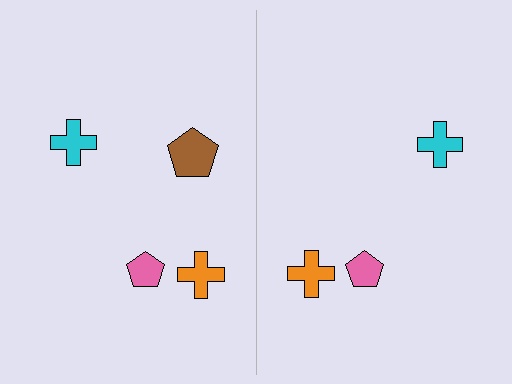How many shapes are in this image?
There are 7 shapes in this image.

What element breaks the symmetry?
A brown pentagon is missing from the right side.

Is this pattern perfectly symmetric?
No, the pattern is not perfectly symmetric. A brown pentagon is missing from the right side.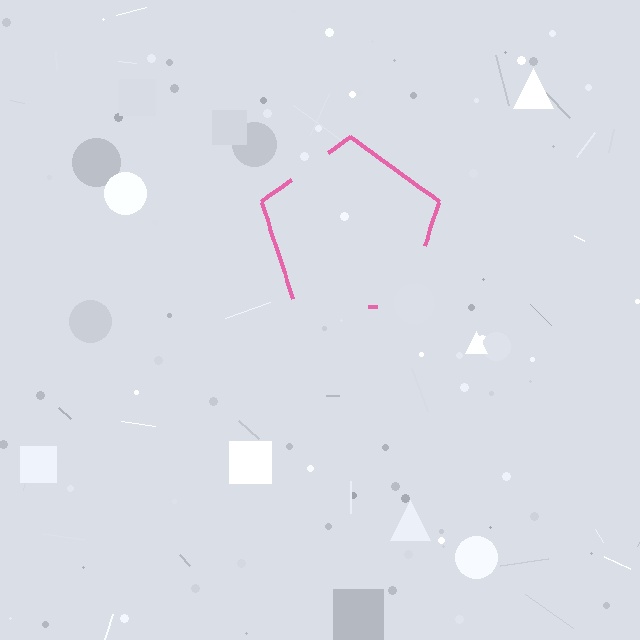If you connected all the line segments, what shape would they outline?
They would outline a pentagon.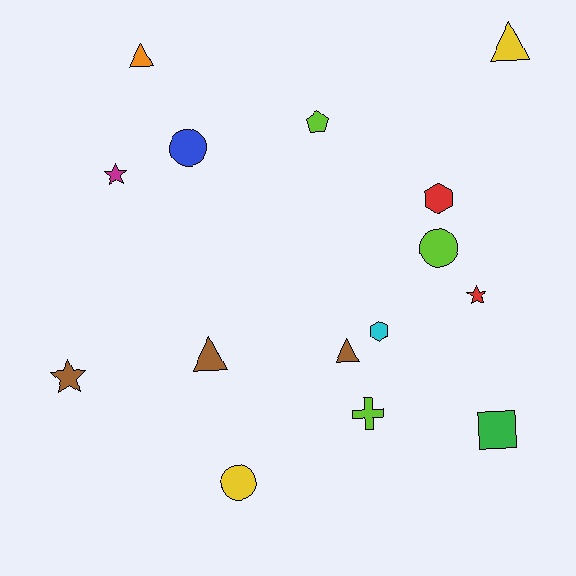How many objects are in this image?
There are 15 objects.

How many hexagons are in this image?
There are 2 hexagons.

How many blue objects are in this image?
There is 1 blue object.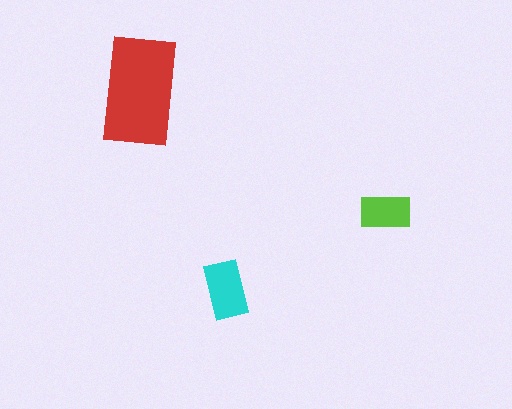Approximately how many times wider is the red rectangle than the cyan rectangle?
About 2 times wider.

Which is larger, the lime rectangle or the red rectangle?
The red one.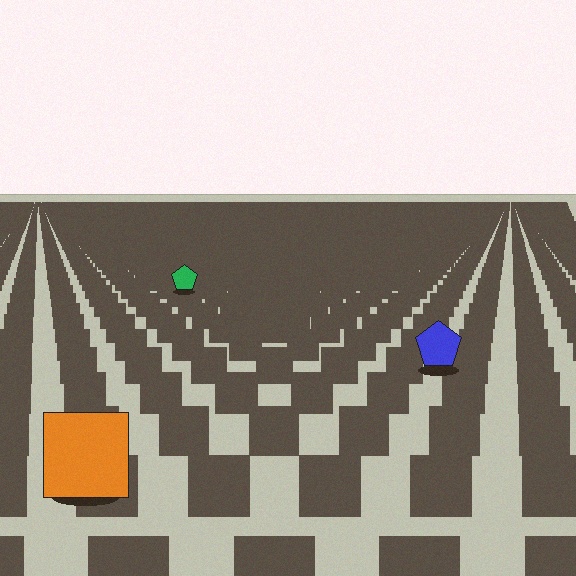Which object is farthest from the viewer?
The green pentagon is farthest from the viewer. It appears smaller and the ground texture around it is denser.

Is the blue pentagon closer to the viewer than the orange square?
No. The orange square is closer — you can tell from the texture gradient: the ground texture is coarser near it.